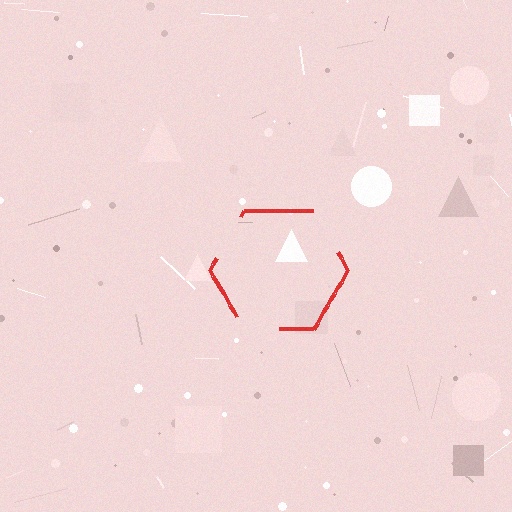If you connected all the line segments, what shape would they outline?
They would outline a hexagon.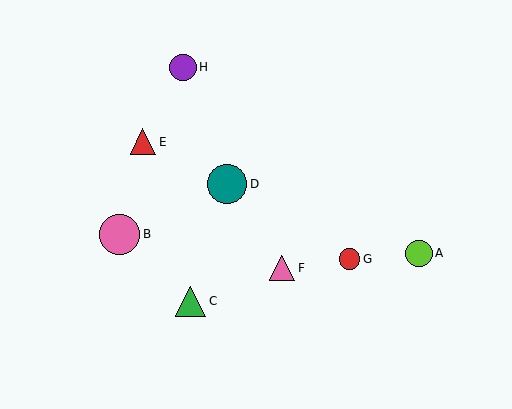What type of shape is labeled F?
Shape F is a pink triangle.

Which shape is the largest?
The pink circle (labeled B) is the largest.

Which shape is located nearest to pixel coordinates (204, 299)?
The green triangle (labeled C) at (191, 301) is nearest to that location.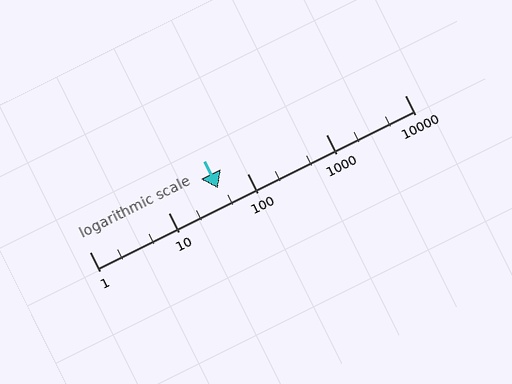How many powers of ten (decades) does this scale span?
The scale spans 4 decades, from 1 to 10000.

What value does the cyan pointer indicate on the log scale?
The pointer indicates approximately 43.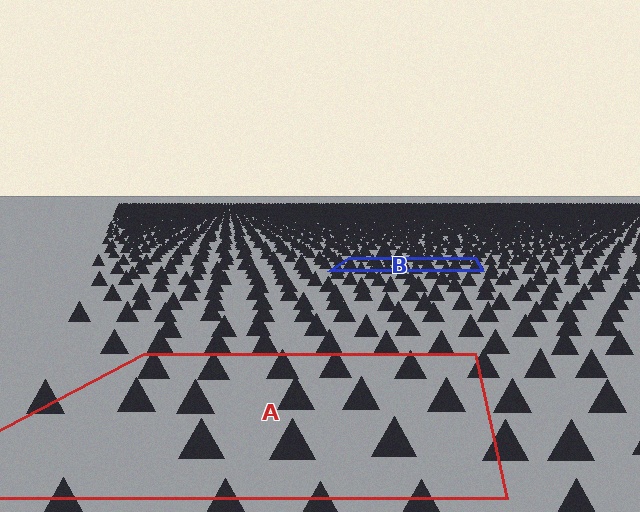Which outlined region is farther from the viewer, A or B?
Region B is farther from the viewer — the texture elements inside it appear smaller and more densely packed.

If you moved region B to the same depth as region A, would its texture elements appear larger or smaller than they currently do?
They would appear larger. At a closer depth, the same texture elements are projected at a bigger on-screen size.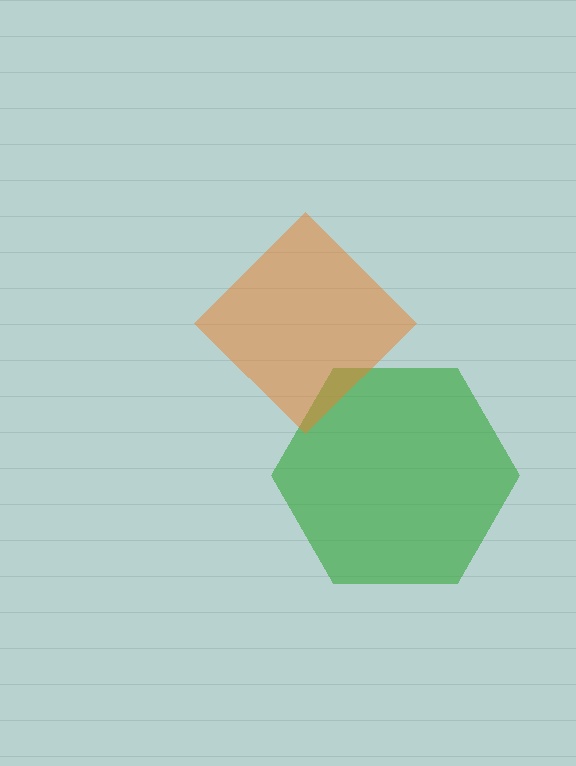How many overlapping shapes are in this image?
There are 2 overlapping shapes in the image.